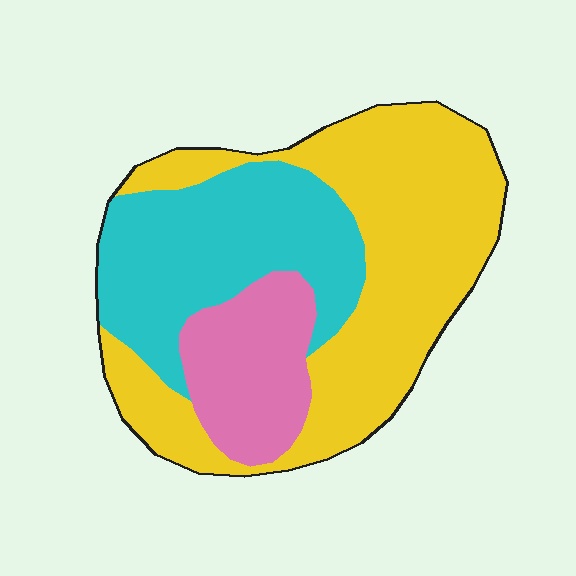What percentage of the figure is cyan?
Cyan covers about 30% of the figure.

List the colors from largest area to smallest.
From largest to smallest: yellow, cyan, pink.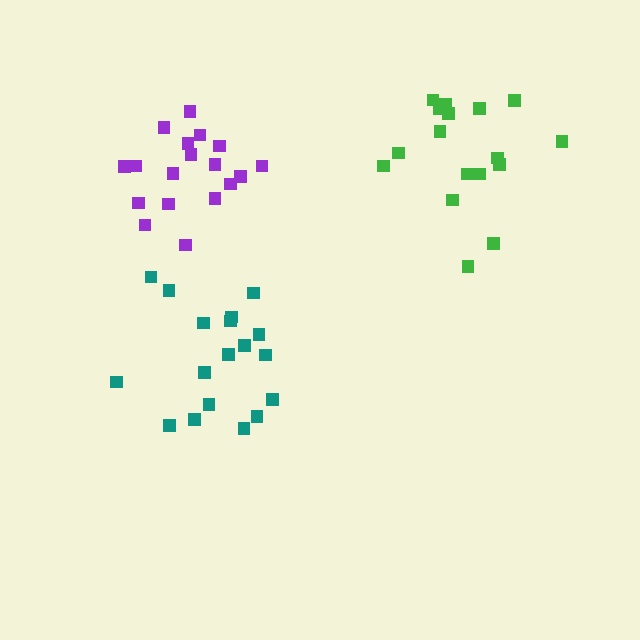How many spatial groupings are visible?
There are 3 spatial groupings.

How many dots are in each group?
Group 1: 18 dots, Group 2: 18 dots, Group 3: 17 dots (53 total).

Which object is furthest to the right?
The green cluster is rightmost.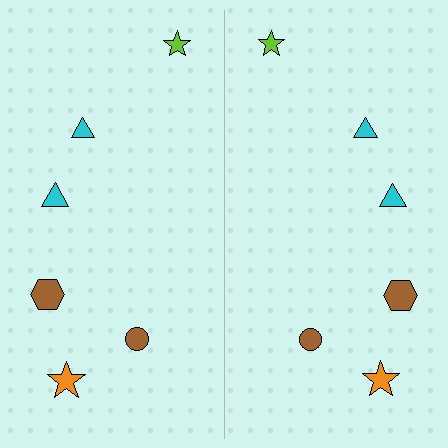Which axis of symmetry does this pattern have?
The pattern has a vertical axis of symmetry running through the center of the image.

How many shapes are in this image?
There are 12 shapes in this image.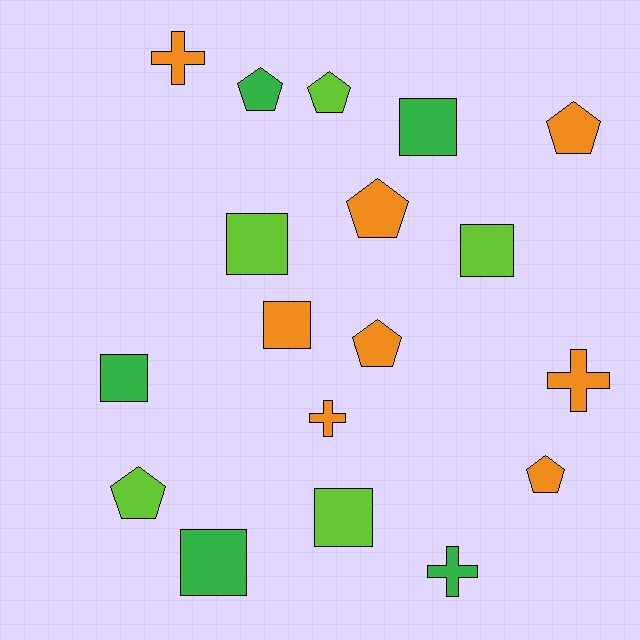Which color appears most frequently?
Orange, with 8 objects.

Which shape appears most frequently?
Pentagon, with 7 objects.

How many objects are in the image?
There are 18 objects.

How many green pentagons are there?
There is 1 green pentagon.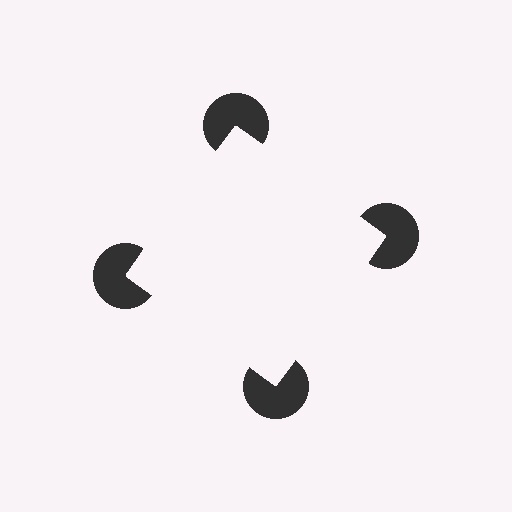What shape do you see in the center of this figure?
An illusory square — its edges are inferred from the aligned wedge cuts in the pac-man discs, not physically drawn.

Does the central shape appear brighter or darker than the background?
It typically appears slightly brighter than the background, even though no actual brightness change is drawn.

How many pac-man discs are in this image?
There are 4 — one at each vertex of the illusory square.